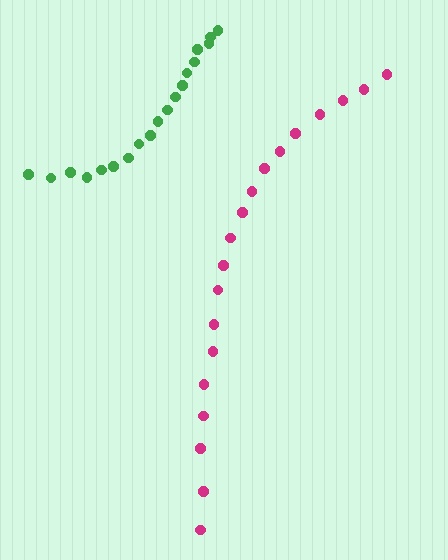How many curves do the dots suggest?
There are 2 distinct paths.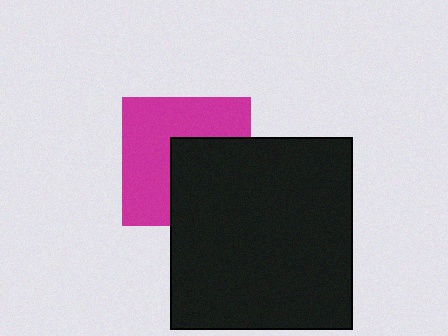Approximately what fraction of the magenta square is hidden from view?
Roughly 43% of the magenta square is hidden behind the black rectangle.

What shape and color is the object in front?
The object in front is a black rectangle.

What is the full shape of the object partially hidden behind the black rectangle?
The partially hidden object is a magenta square.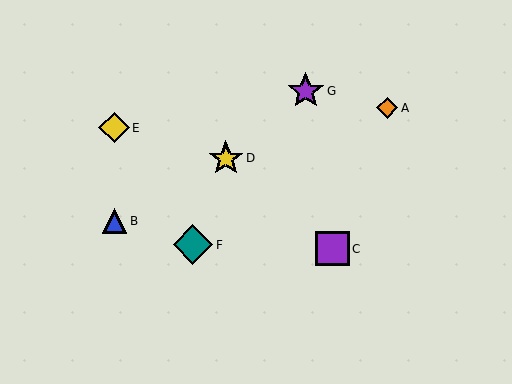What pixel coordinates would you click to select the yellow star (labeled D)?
Click at (226, 158) to select the yellow star D.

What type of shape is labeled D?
Shape D is a yellow star.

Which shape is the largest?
The teal diamond (labeled F) is the largest.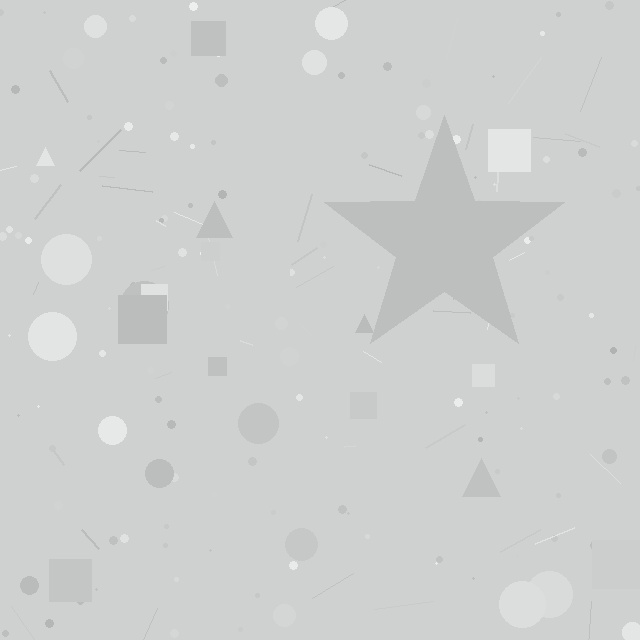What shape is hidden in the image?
A star is hidden in the image.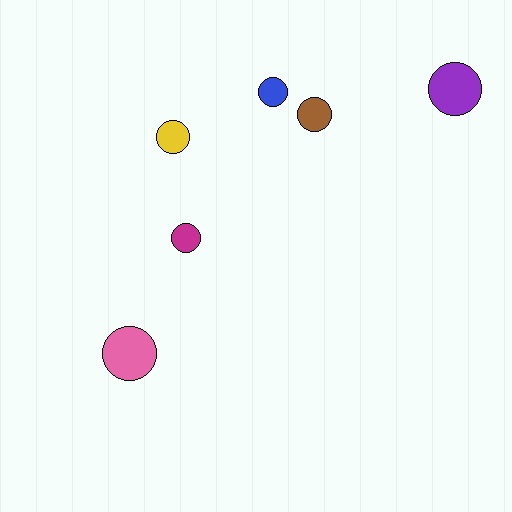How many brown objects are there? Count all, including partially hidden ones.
There is 1 brown object.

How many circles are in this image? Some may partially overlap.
There are 6 circles.